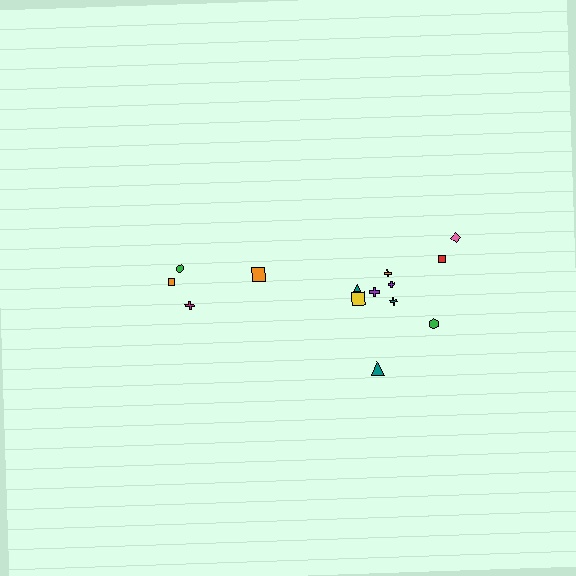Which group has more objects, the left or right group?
The right group.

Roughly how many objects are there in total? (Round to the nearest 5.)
Roughly 15 objects in total.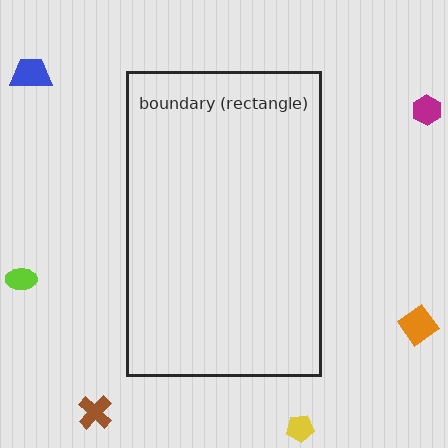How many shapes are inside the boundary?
0 inside, 6 outside.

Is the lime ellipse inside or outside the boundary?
Outside.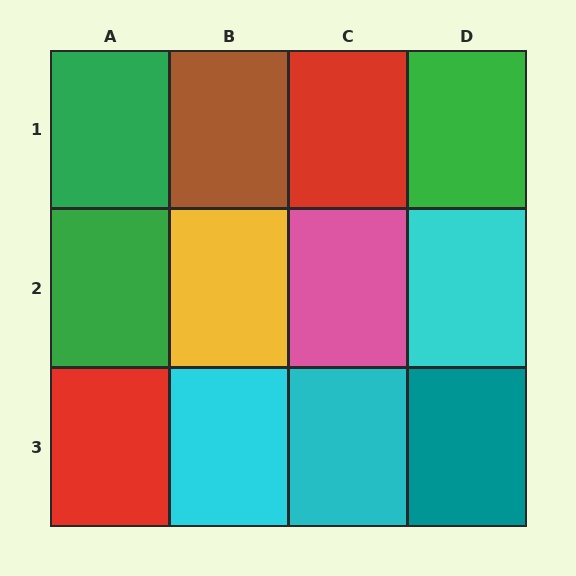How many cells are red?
2 cells are red.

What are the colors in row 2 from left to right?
Green, yellow, pink, cyan.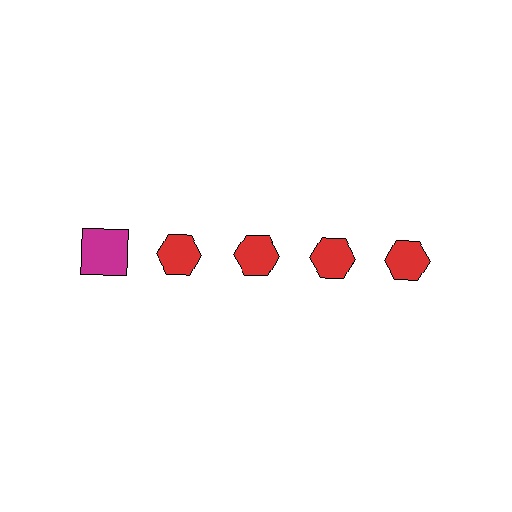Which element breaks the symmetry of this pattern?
The magenta square in the top row, leftmost column breaks the symmetry. All other shapes are red hexagons.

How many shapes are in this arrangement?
There are 5 shapes arranged in a grid pattern.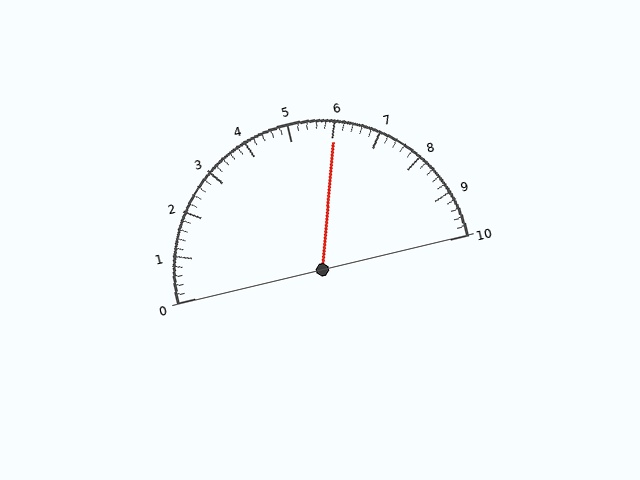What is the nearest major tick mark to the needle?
The nearest major tick mark is 6.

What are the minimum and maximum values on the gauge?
The gauge ranges from 0 to 10.